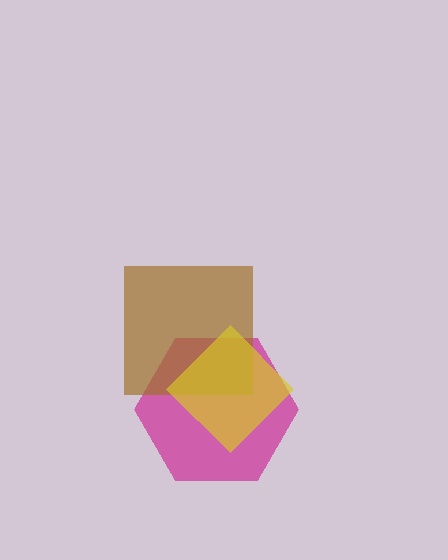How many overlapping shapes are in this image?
There are 3 overlapping shapes in the image.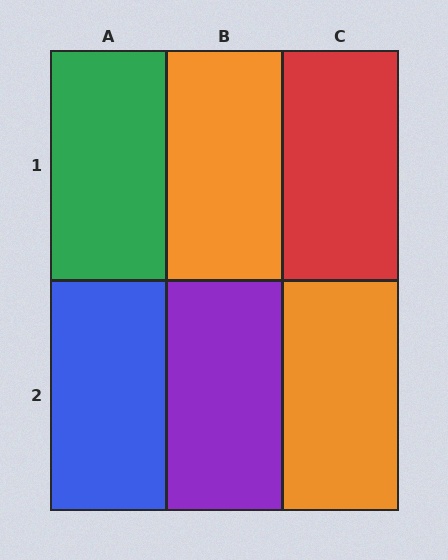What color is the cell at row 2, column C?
Orange.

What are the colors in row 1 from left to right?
Green, orange, red.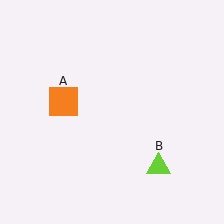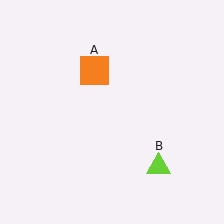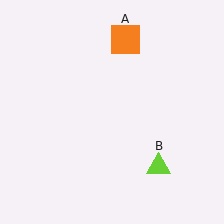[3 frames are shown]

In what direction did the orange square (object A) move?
The orange square (object A) moved up and to the right.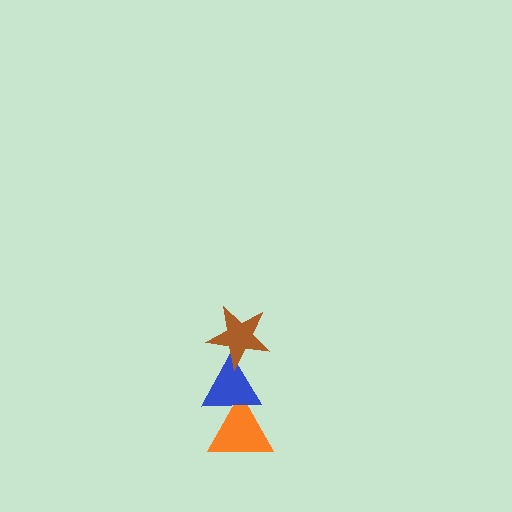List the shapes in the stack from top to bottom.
From top to bottom: the brown star, the blue triangle, the orange triangle.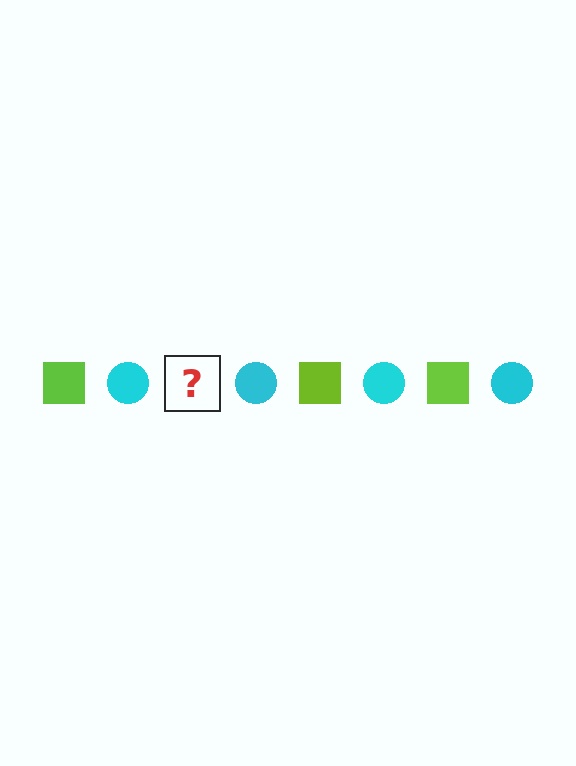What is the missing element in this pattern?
The missing element is a lime square.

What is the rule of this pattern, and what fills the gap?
The rule is that the pattern alternates between lime square and cyan circle. The gap should be filled with a lime square.